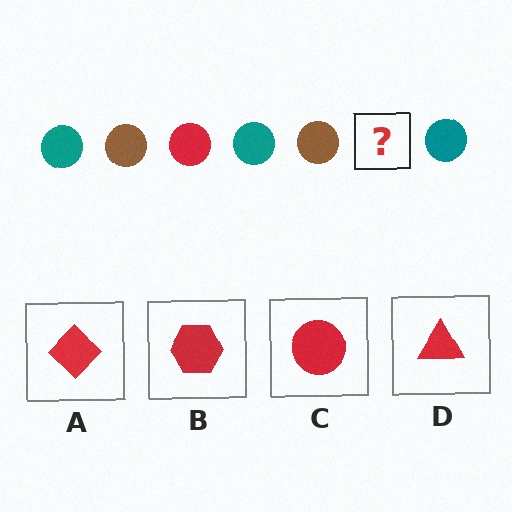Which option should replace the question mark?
Option C.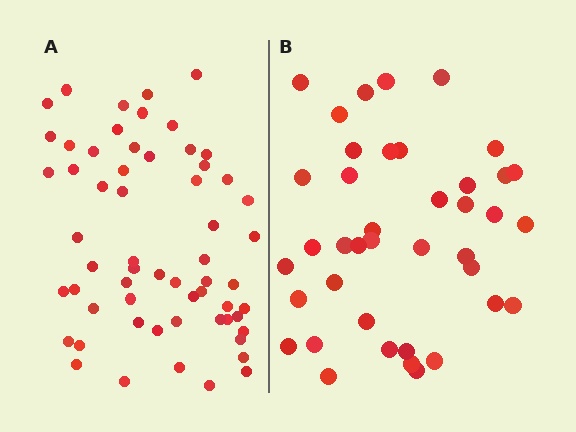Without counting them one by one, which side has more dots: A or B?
Region A (the left region) has more dots.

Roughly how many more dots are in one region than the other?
Region A has approximately 20 more dots than region B.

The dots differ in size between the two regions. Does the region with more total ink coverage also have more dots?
No. Region B has more total ink coverage because its dots are larger, but region A actually contains more individual dots. Total area can be misleading — the number of items is what matters here.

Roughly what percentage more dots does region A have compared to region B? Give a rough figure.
About 50% more.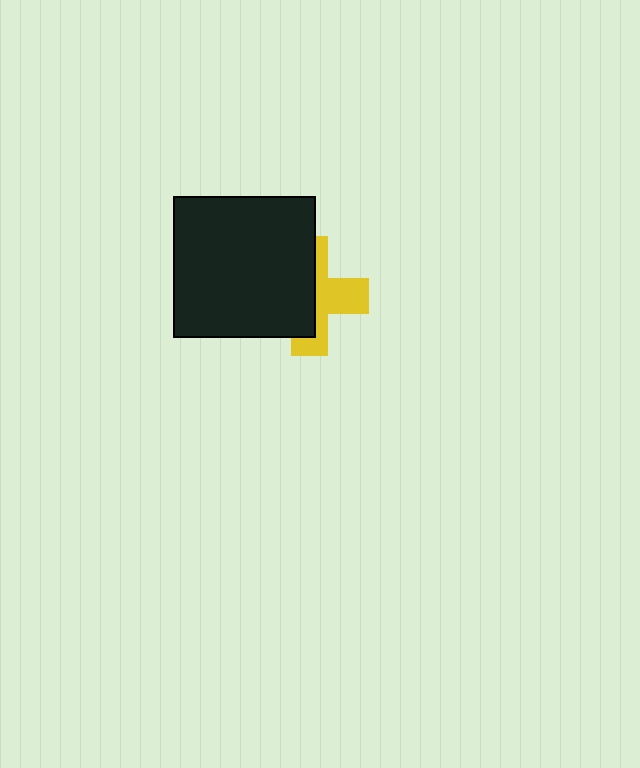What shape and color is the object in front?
The object in front is a black square.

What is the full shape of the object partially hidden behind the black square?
The partially hidden object is a yellow cross.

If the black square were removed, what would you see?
You would see the complete yellow cross.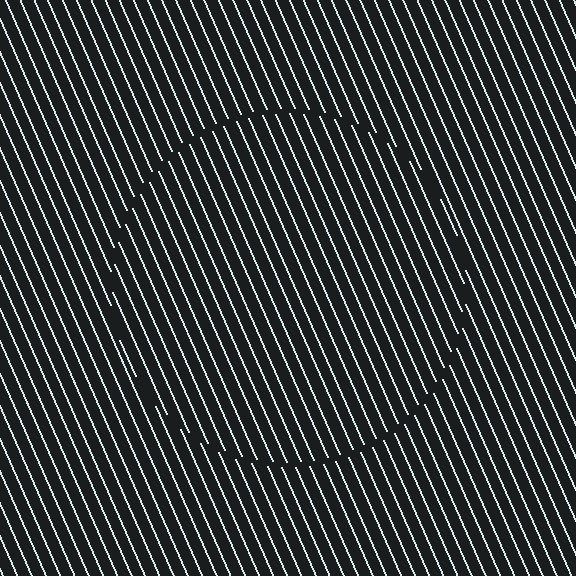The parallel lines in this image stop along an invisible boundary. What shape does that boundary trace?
An illusory circle. The interior of the shape contains the same grating, shifted by half a period — the contour is defined by the phase discontinuity where line-ends from the inner and outer gratings abut.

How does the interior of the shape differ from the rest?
The interior of the shape contains the same grating, shifted by half a period — the contour is defined by the phase discontinuity where line-ends from the inner and outer gratings abut.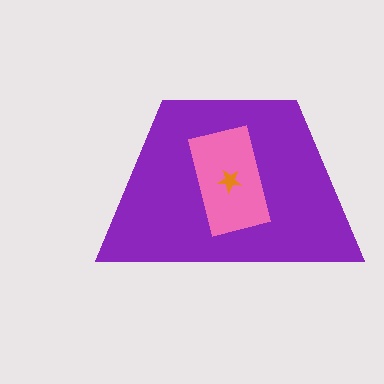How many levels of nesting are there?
3.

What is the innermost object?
The orange star.